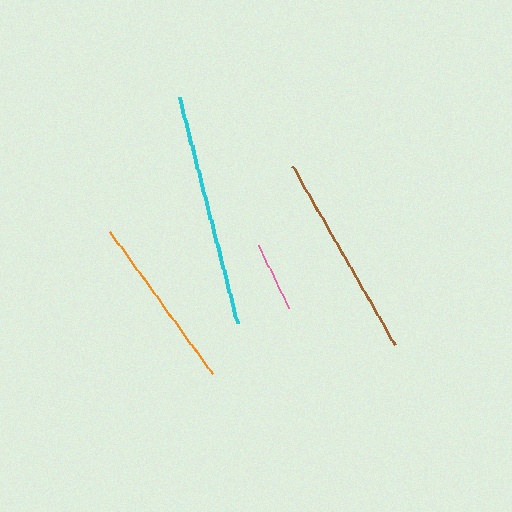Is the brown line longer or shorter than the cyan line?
The cyan line is longer than the brown line.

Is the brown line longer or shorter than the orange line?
The brown line is longer than the orange line.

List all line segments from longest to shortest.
From longest to shortest: cyan, brown, orange, pink.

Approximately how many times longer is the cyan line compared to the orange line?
The cyan line is approximately 1.3 times the length of the orange line.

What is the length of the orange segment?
The orange segment is approximately 176 pixels long.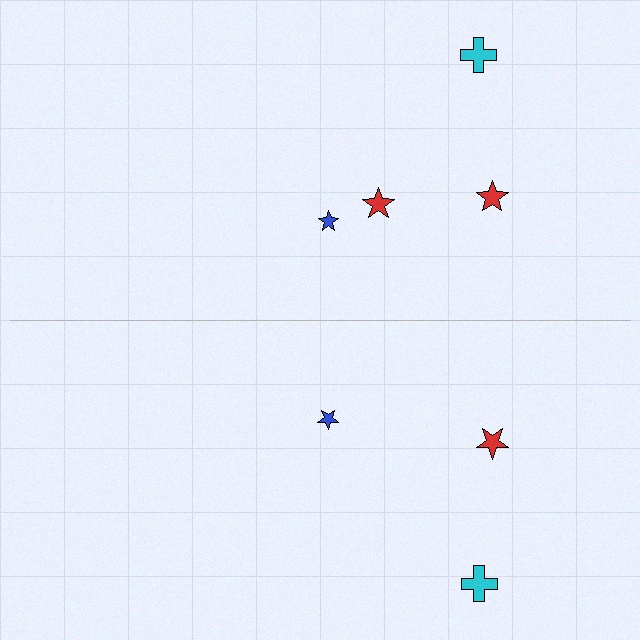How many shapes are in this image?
There are 7 shapes in this image.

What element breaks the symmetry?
A red star is missing from the bottom side.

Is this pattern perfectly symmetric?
No, the pattern is not perfectly symmetric. A red star is missing from the bottom side.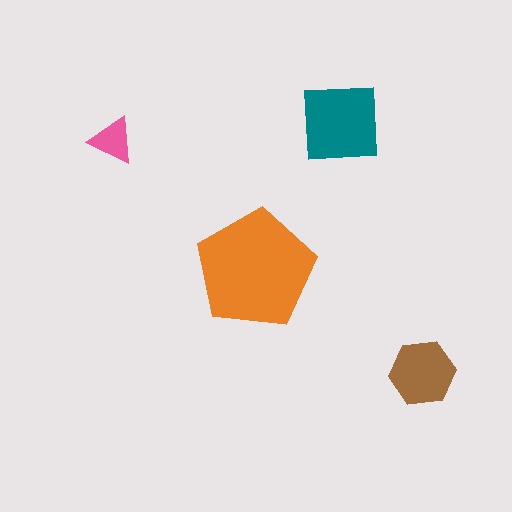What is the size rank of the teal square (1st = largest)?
2nd.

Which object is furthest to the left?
The pink triangle is leftmost.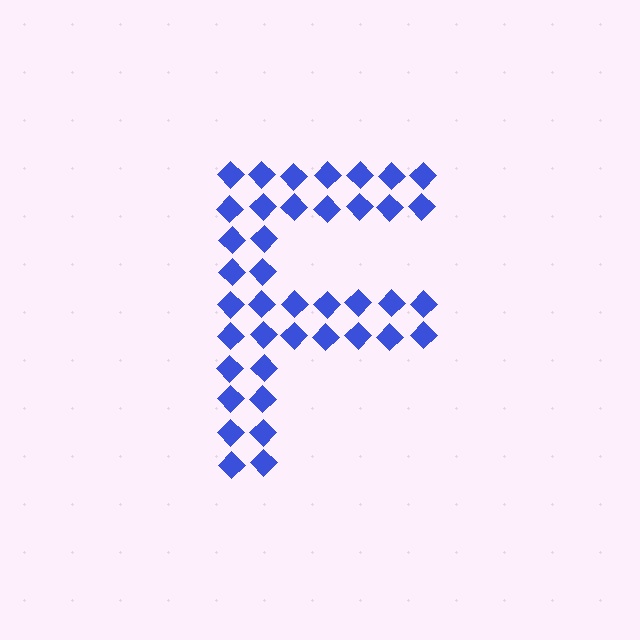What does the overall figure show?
The overall figure shows the letter F.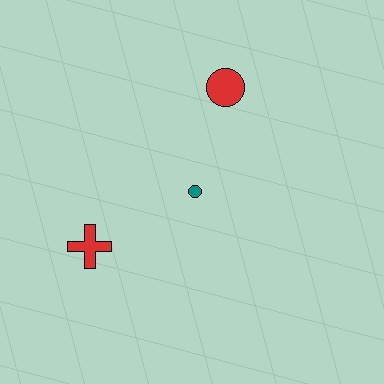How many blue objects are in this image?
There are no blue objects.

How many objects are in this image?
There are 3 objects.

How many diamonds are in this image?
There are no diamonds.